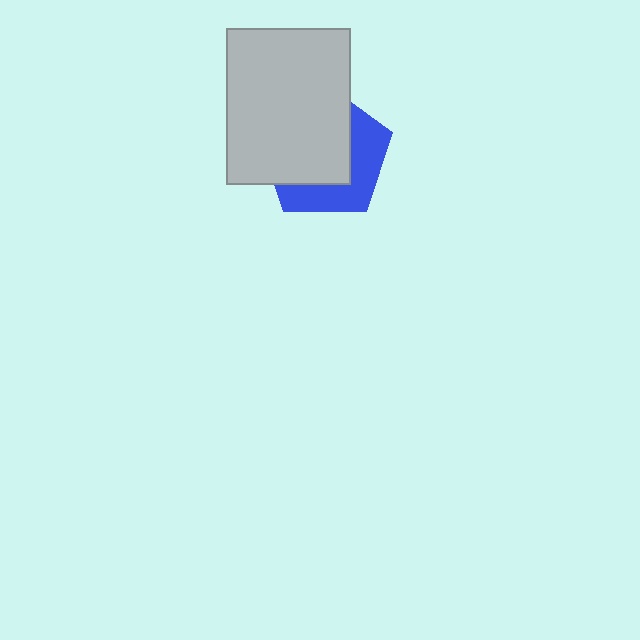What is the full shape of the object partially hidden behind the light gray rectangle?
The partially hidden object is a blue pentagon.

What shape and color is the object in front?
The object in front is a light gray rectangle.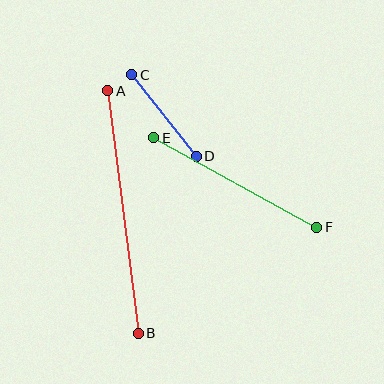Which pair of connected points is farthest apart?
Points A and B are farthest apart.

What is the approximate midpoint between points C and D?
The midpoint is at approximately (164, 115) pixels.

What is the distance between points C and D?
The distance is approximately 104 pixels.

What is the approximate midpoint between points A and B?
The midpoint is at approximately (123, 212) pixels.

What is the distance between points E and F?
The distance is approximately 186 pixels.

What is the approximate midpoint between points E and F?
The midpoint is at approximately (235, 183) pixels.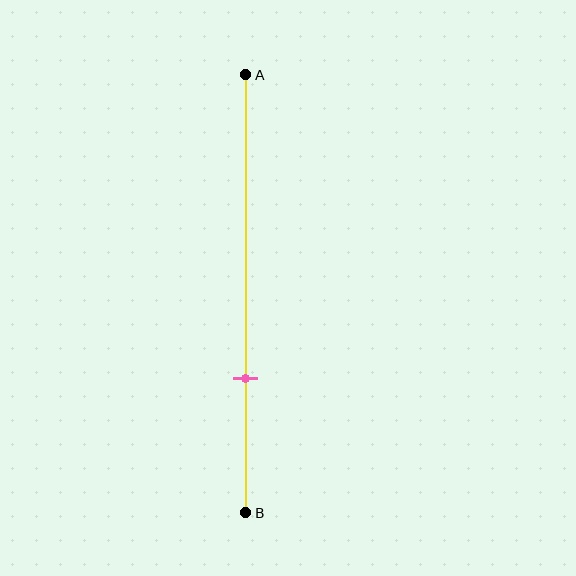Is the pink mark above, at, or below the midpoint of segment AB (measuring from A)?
The pink mark is below the midpoint of segment AB.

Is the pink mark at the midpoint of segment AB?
No, the mark is at about 70% from A, not at the 50% midpoint.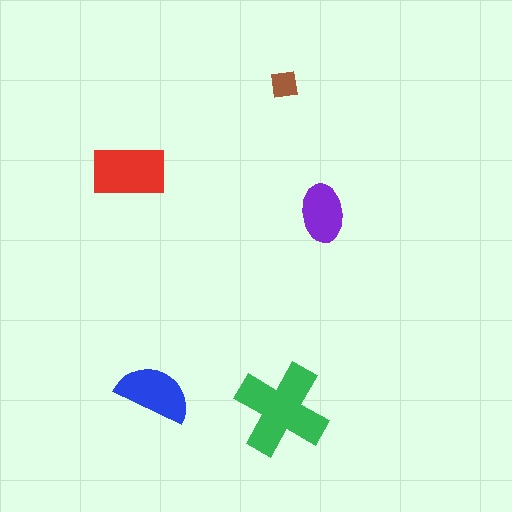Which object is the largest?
The green cross.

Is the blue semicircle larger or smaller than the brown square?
Larger.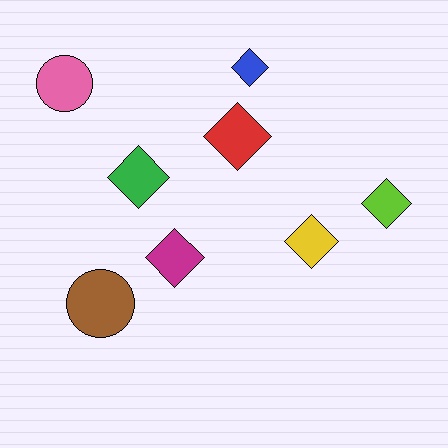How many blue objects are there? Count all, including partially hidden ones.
There is 1 blue object.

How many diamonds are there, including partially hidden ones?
There are 6 diamonds.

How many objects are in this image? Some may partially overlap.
There are 8 objects.